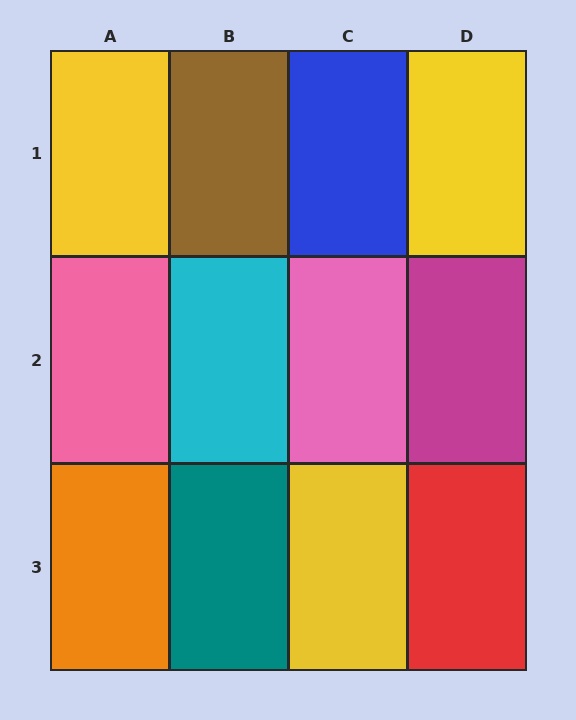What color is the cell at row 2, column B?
Cyan.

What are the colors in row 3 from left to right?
Orange, teal, yellow, red.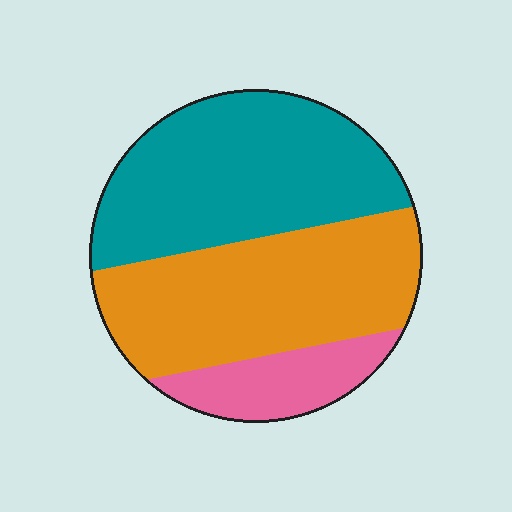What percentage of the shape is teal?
Teal covers around 45% of the shape.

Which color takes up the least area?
Pink, at roughly 15%.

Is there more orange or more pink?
Orange.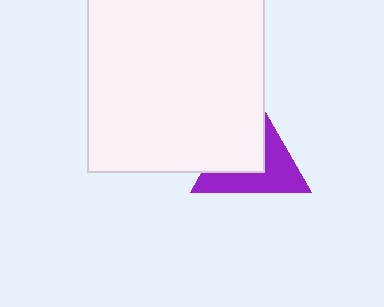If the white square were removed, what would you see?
You would see the complete purple triangle.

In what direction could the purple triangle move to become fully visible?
The purple triangle could move toward the lower-right. That would shift it out from behind the white square entirely.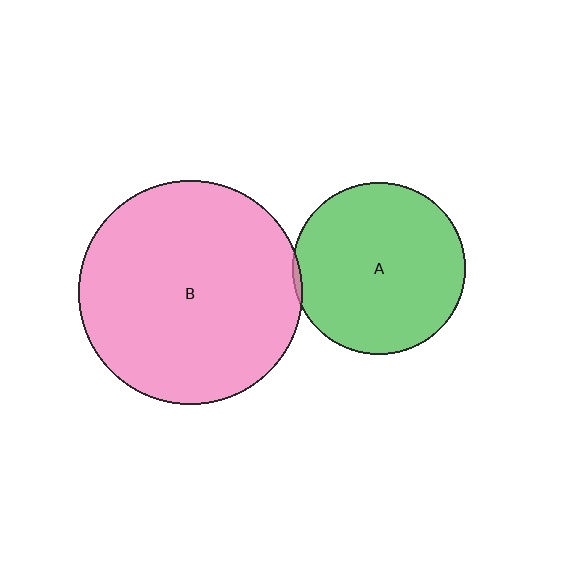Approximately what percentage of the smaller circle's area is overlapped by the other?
Approximately 5%.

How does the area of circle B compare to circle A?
Approximately 1.7 times.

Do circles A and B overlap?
Yes.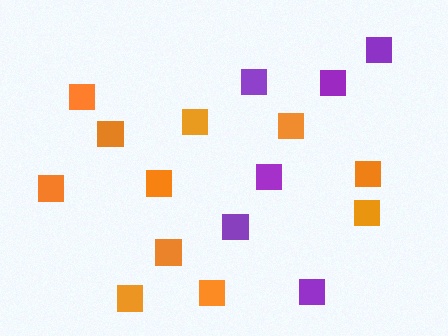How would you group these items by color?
There are 2 groups: one group of orange squares (11) and one group of purple squares (6).